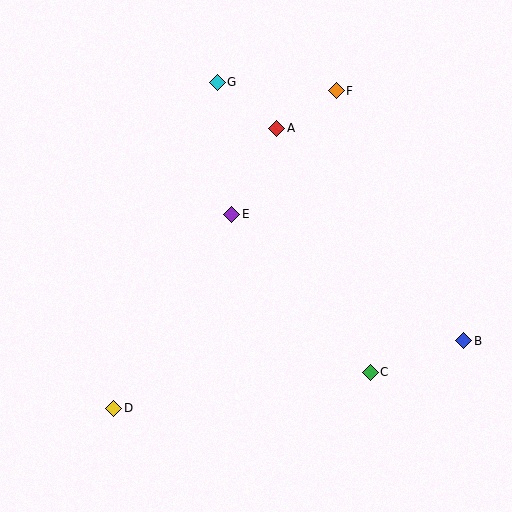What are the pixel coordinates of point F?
Point F is at (336, 91).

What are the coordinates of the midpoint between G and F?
The midpoint between G and F is at (277, 87).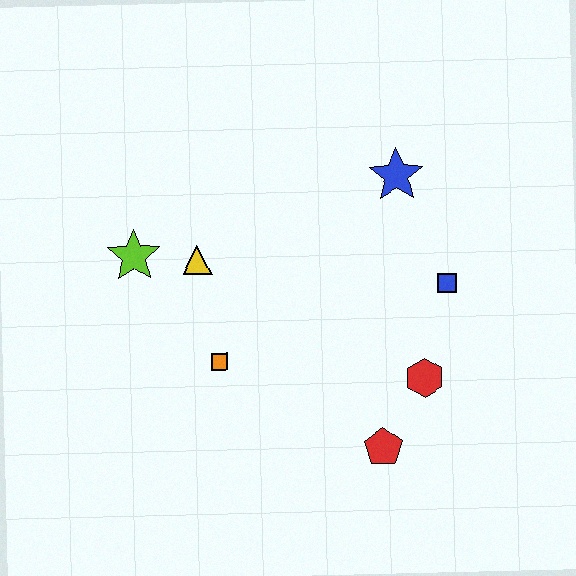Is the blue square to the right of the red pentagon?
Yes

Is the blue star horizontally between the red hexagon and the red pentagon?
Yes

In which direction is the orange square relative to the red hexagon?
The orange square is to the left of the red hexagon.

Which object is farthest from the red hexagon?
The lime star is farthest from the red hexagon.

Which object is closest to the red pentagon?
The red hexagon is closest to the red pentagon.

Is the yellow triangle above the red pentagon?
Yes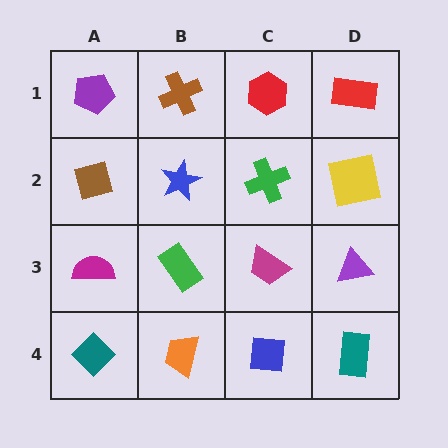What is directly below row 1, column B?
A blue star.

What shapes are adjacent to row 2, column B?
A brown cross (row 1, column B), a green rectangle (row 3, column B), a brown square (row 2, column A), a green cross (row 2, column C).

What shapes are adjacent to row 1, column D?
A yellow square (row 2, column D), a red hexagon (row 1, column C).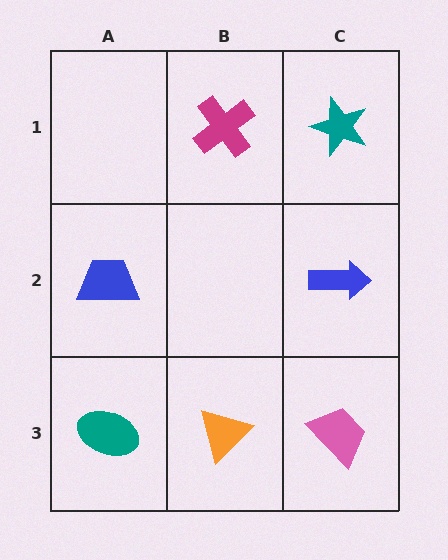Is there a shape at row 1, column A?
No, that cell is empty.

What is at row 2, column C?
A blue arrow.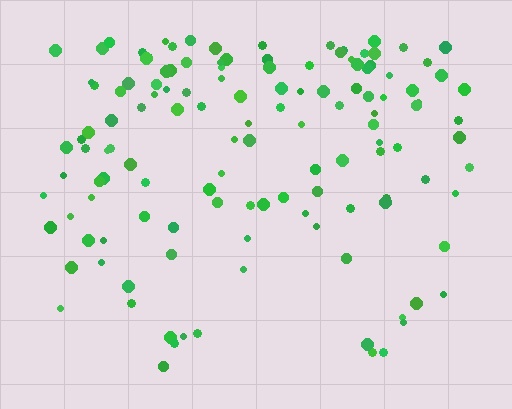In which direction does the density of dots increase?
From bottom to top, with the top side densest.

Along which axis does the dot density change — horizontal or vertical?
Vertical.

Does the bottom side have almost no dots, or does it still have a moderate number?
Still a moderate number, just noticeably fewer than the top.